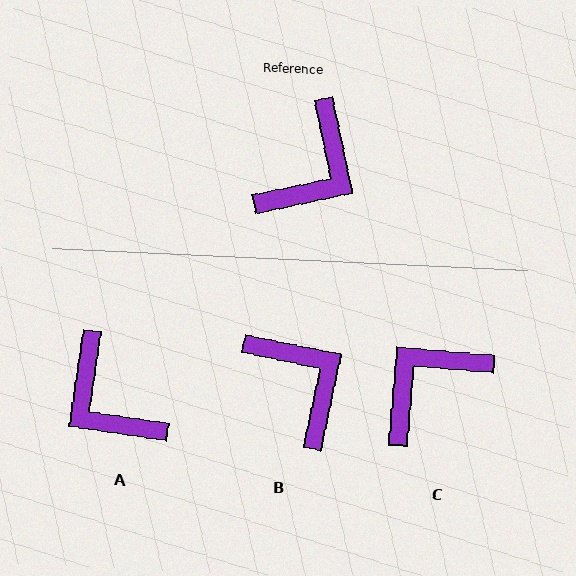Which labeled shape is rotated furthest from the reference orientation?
C, about 163 degrees away.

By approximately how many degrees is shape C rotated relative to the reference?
Approximately 163 degrees counter-clockwise.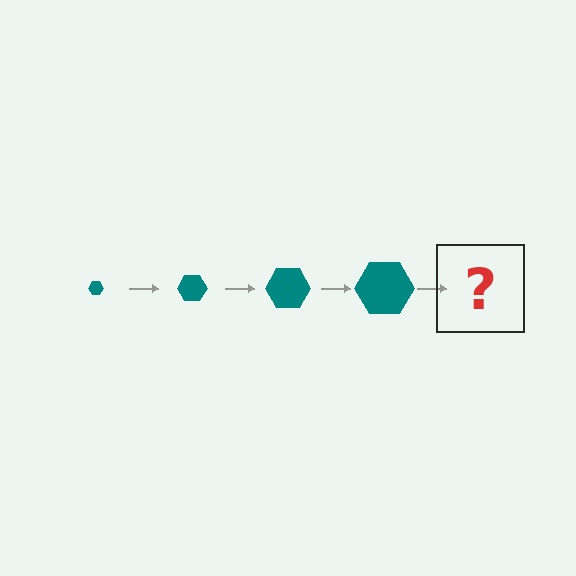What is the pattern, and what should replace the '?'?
The pattern is that the hexagon gets progressively larger each step. The '?' should be a teal hexagon, larger than the previous one.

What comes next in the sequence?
The next element should be a teal hexagon, larger than the previous one.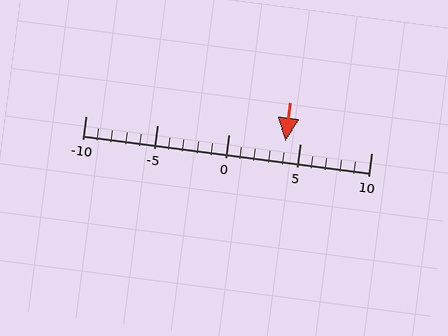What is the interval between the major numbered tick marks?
The major tick marks are spaced 5 units apart.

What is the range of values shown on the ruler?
The ruler shows values from -10 to 10.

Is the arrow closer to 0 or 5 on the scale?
The arrow is closer to 5.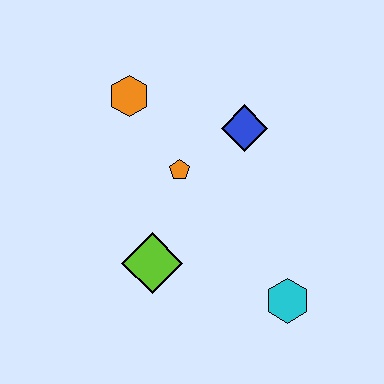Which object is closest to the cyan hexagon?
The lime diamond is closest to the cyan hexagon.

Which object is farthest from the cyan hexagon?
The orange hexagon is farthest from the cyan hexagon.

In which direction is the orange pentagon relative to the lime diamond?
The orange pentagon is above the lime diamond.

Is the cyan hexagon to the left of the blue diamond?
No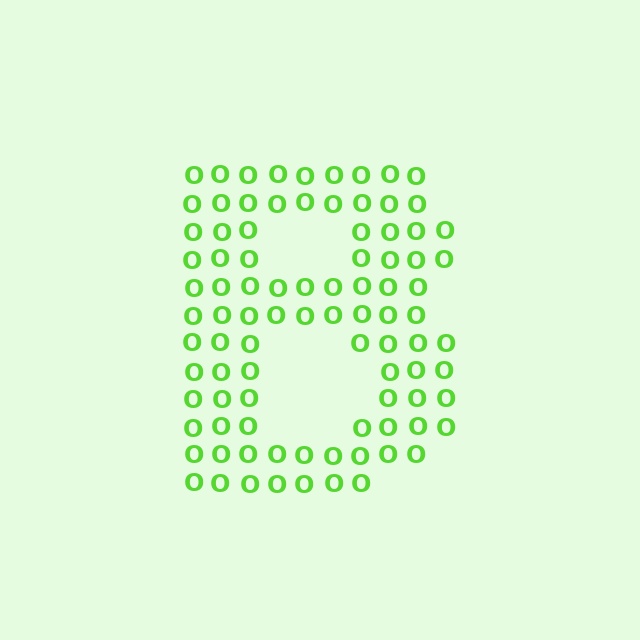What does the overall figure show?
The overall figure shows the letter B.